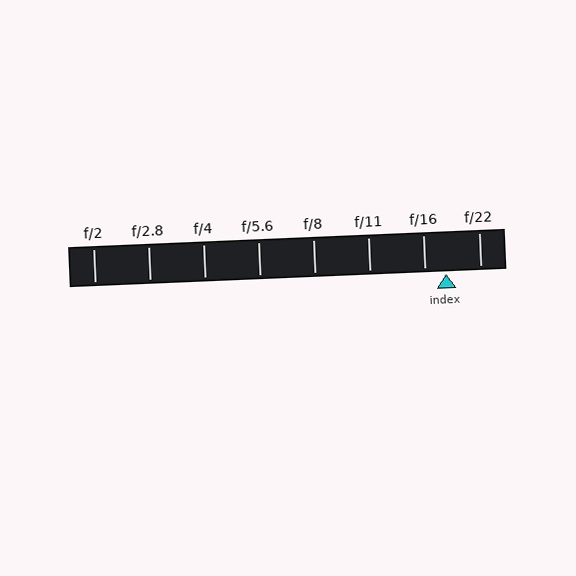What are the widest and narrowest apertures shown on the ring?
The widest aperture shown is f/2 and the narrowest is f/22.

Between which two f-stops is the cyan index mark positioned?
The index mark is between f/16 and f/22.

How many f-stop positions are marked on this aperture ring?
There are 8 f-stop positions marked.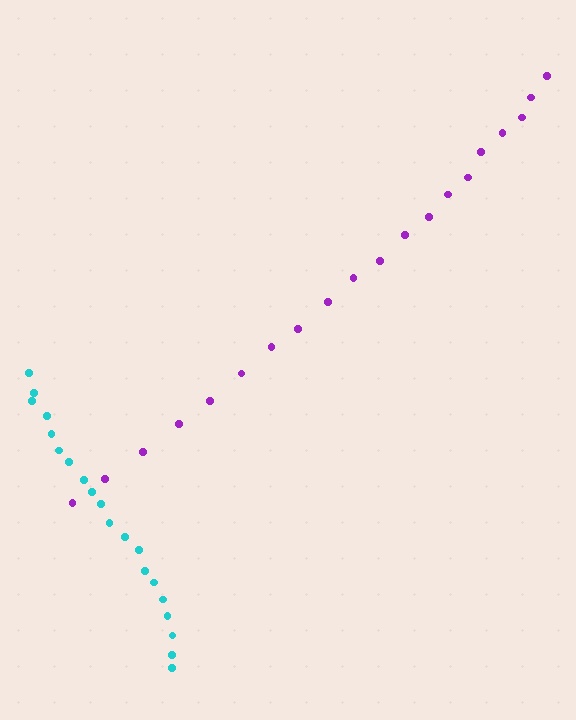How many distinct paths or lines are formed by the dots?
There are 2 distinct paths.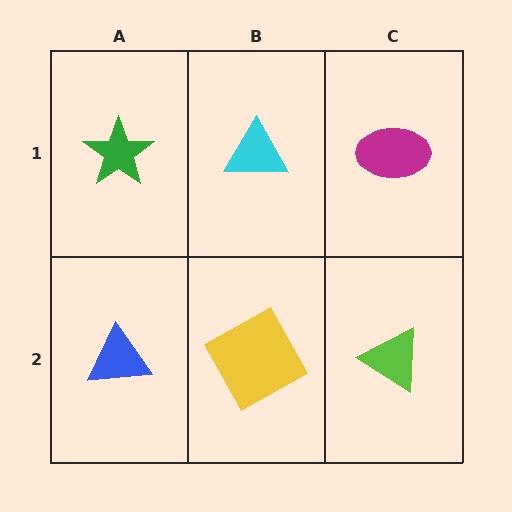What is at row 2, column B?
A yellow square.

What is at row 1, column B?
A cyan triangle.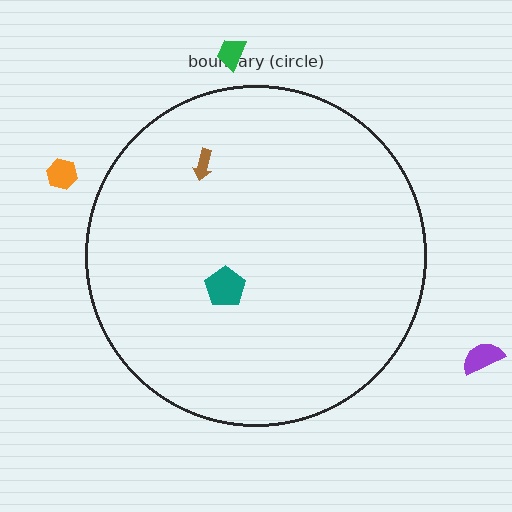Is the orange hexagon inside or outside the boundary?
Outside.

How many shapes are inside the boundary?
2 inside, 3 outside.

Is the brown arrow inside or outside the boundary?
Inside.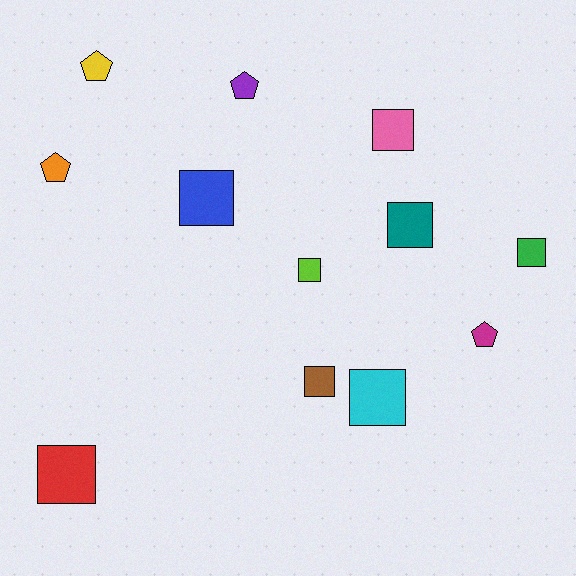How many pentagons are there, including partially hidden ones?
There are 4 pentagons.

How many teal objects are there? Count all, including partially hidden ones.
There is 1 teal object.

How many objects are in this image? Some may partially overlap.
There are 12 objects.